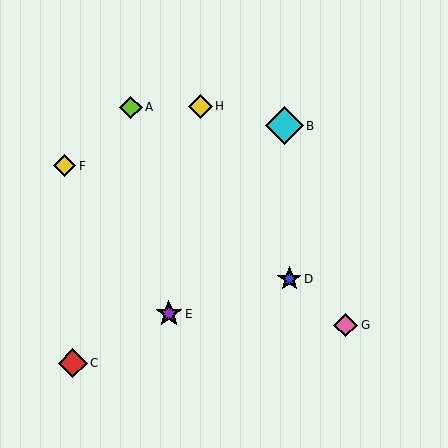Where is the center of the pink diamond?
The center of the pink diamond is at (346, 325).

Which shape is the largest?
The cyan diamond (labeled B) is the largest.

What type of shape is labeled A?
Shape A is a lime diamond.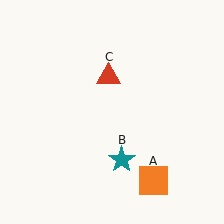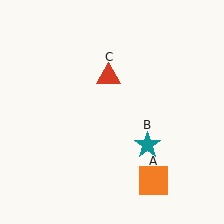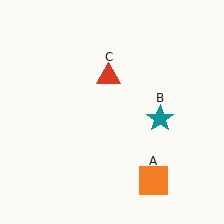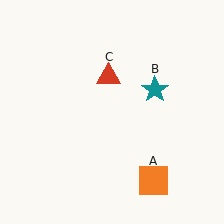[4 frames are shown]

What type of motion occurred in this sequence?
The teal star (object B) rotated counterclockwise around the center of the scene.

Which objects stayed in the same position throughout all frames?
Orange square (object A) and red triangle (object C) remained stationary.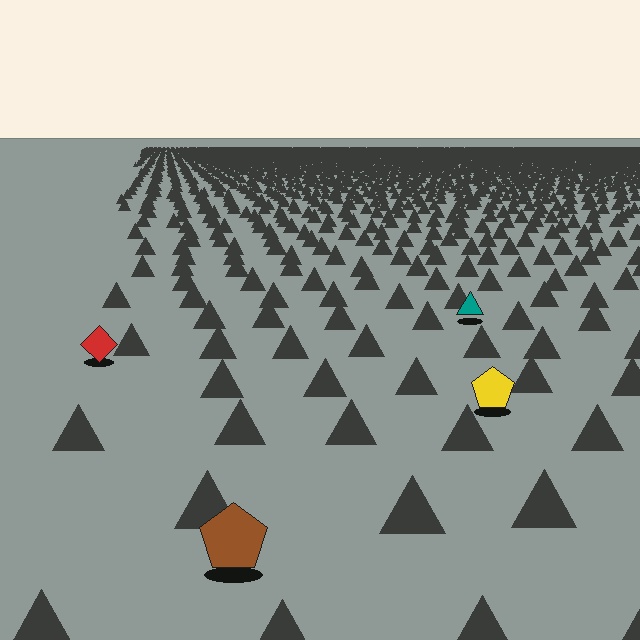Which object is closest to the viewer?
The brown pentagon is closest. The texture marks near it are larger and more spread out.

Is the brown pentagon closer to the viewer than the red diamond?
Yes. The brown pentagon is closer — you can tell from the texture gradient: the ground texture is coarser near it.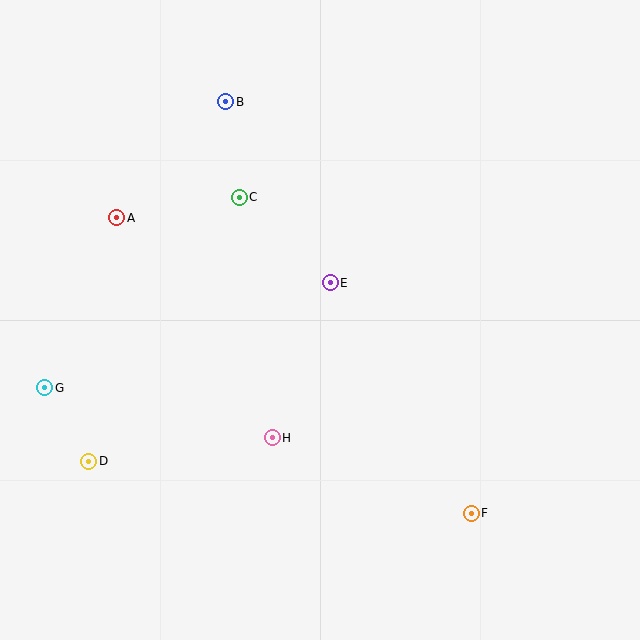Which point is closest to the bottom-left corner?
Point D is closest to the bottom-left corner.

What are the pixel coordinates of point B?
Point B is at (226, 102).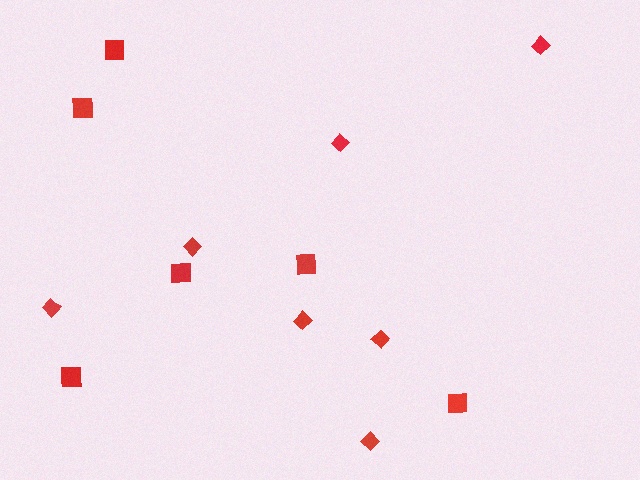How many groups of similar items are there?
There are 2 groups: one group of diamonds (7) and one group of squares (6).